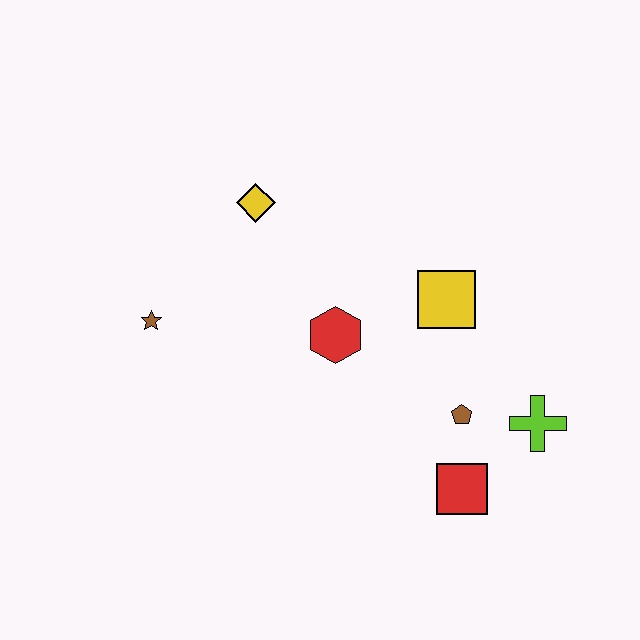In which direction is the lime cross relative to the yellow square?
The lime cross is below the yellow square.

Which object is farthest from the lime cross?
The brown star is farthest from the lime cross.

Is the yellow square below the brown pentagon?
No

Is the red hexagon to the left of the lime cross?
Yes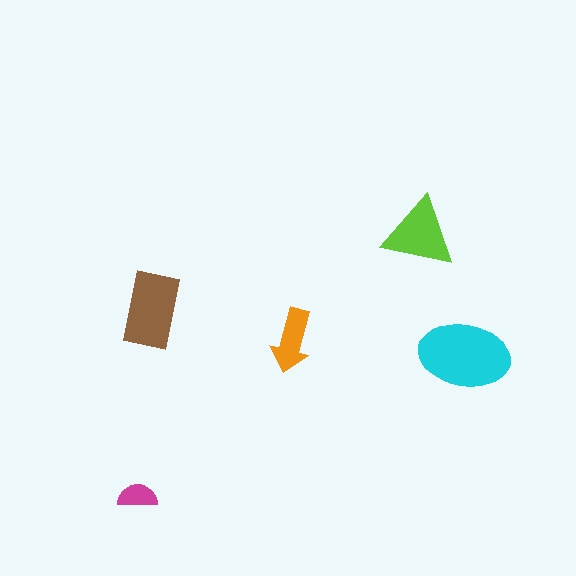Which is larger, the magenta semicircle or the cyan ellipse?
The cyan ellipse.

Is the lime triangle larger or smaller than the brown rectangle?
Smaller.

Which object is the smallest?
The magenta semicircle.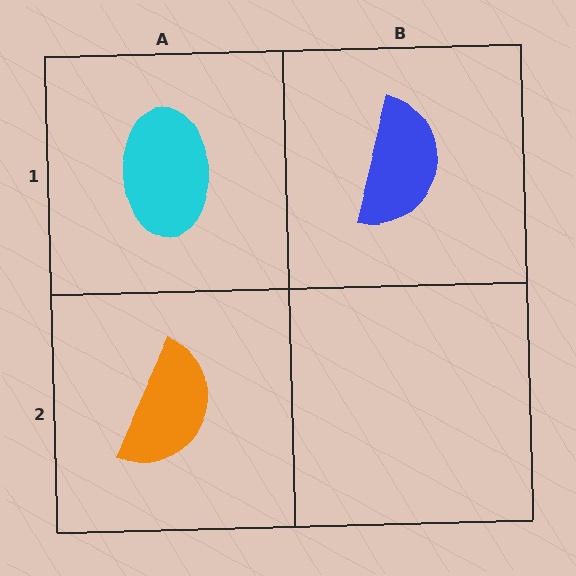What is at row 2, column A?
An orange semicircle.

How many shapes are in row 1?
2 shapes.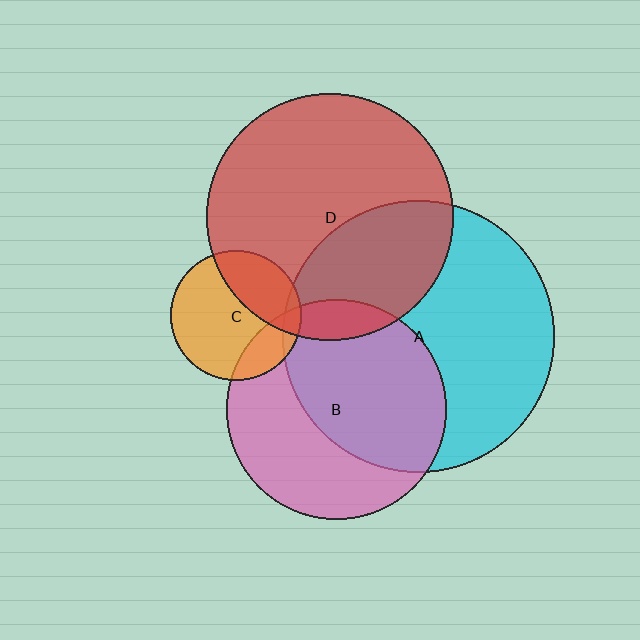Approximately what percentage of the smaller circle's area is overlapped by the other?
Approximately 10%.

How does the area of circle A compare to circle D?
Approximately 1.2 times.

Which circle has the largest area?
Circle A (cyan).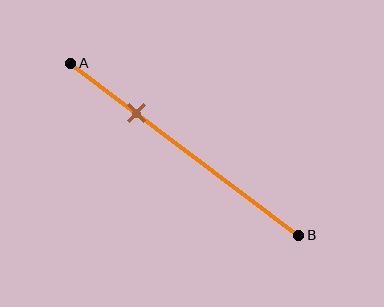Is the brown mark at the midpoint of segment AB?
No, the mark is at about 30% from A, not at the 50% midpoint.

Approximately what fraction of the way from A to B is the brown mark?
The brown mark is approximately 30% of the way from A to B.